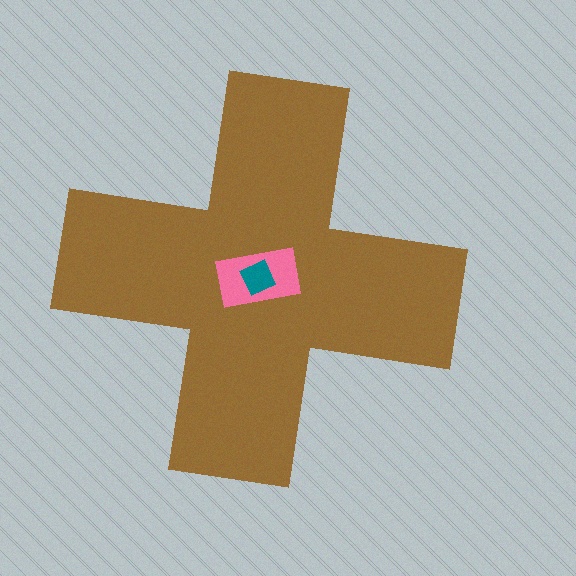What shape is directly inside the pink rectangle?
The teal diamond.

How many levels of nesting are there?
3.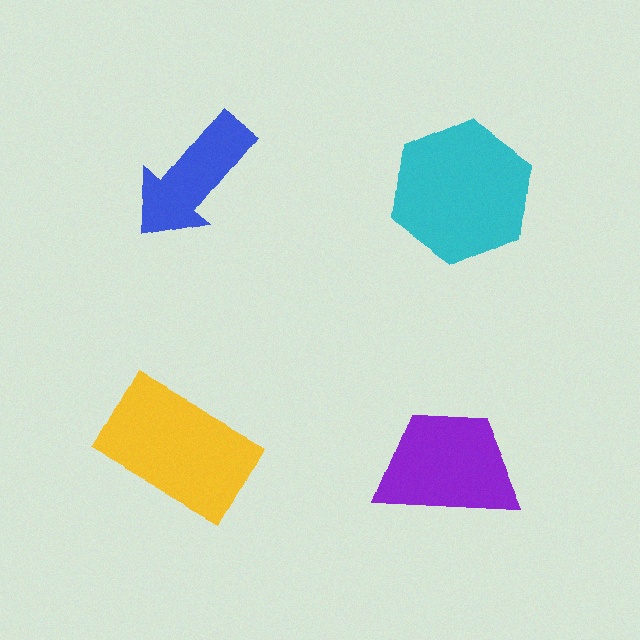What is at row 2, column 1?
A yellow rectangle.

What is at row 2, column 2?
A purple trapezoid.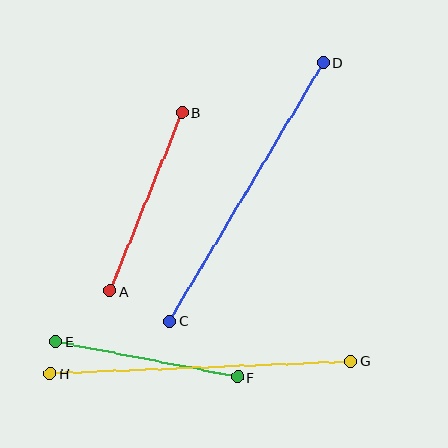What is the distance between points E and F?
The distance is approximately 185 pixels.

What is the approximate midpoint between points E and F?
The midpoint is at approximately (147, 360) pixels.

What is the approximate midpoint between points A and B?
The midpoint is at approximately (146, 202) pixels.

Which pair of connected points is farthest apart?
Points C and D are farthest apart.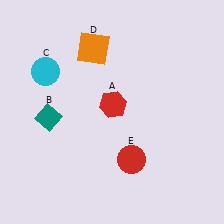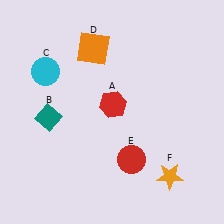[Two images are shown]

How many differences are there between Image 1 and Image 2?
There is 1 difference between the two images.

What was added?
An orange star (F) was added in Image 2.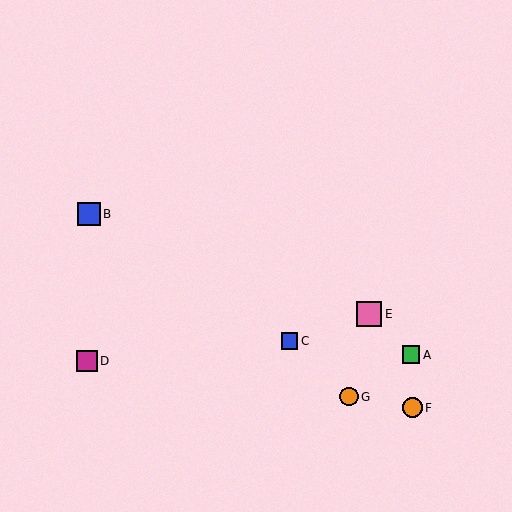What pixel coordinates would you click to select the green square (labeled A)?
Click at (411, 355) to select the green square A.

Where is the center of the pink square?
The center of the pink square is at (369, 314).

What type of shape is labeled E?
Shape E is a pink square.